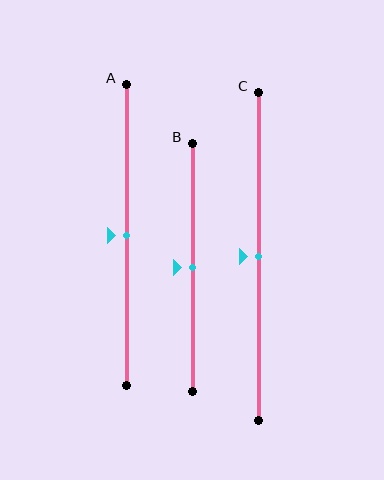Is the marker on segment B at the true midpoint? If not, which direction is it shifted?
Yes, the marker on segment B is at the true midpoint.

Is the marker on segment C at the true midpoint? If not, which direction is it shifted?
Yes, the marker on segment C is at the true midpoint.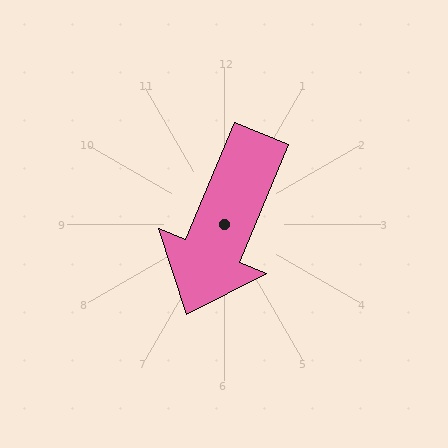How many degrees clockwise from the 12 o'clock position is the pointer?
Approximately 202 degrees.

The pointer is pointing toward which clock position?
Roughly 7 o'clock.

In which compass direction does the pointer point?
South.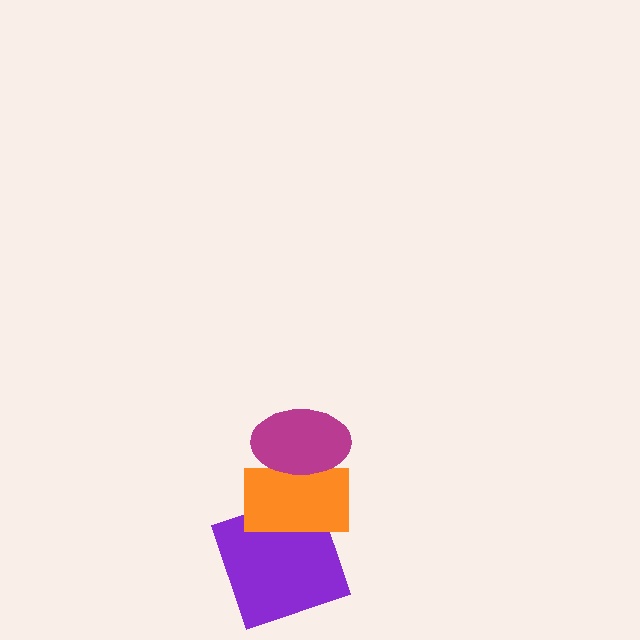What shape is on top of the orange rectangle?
The magenta ellipse is on top of the orange rectangle.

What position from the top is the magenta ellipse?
The magenta ellipse is 1st from the top.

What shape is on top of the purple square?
The orange rectangle is on top of the purple square.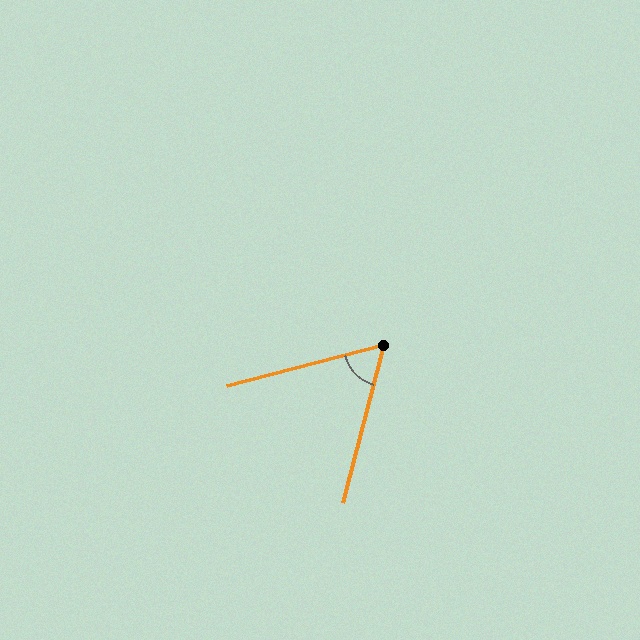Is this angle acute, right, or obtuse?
It is acute.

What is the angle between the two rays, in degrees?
Approximately 61 degrees.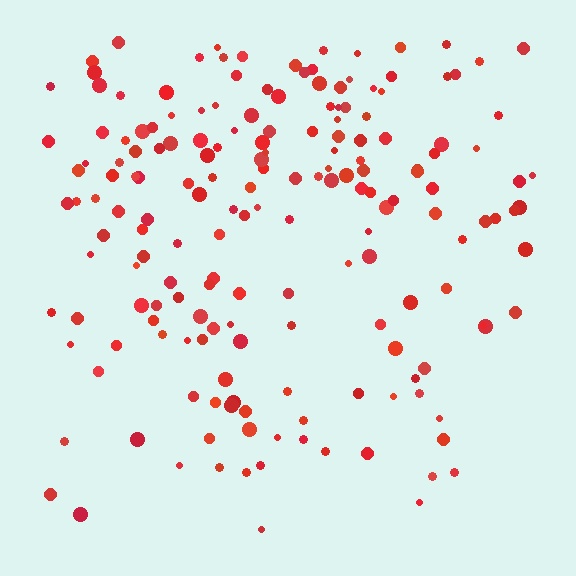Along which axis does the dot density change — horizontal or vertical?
Vertical.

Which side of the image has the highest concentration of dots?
The top.